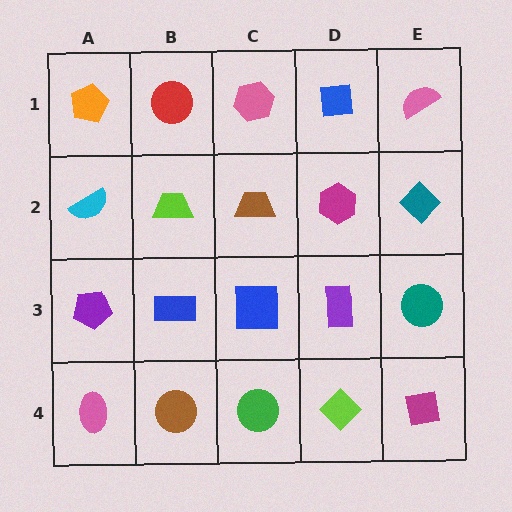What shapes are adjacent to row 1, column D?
A magenta hexagon (row 2, column D), a pink hexagon (row 1, column C), a pink semicircle (row 1, column E).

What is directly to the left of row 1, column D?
A pink hexagon.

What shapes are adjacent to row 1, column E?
A teal diamond (row 2, column E), a blue square (row 1, column D).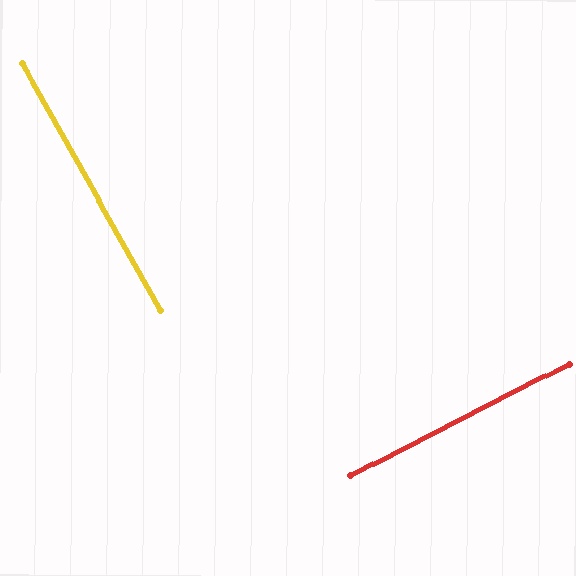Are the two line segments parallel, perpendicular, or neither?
Perpendicular — they meet at approximately 88°.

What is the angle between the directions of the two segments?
Approximately 88 degrees.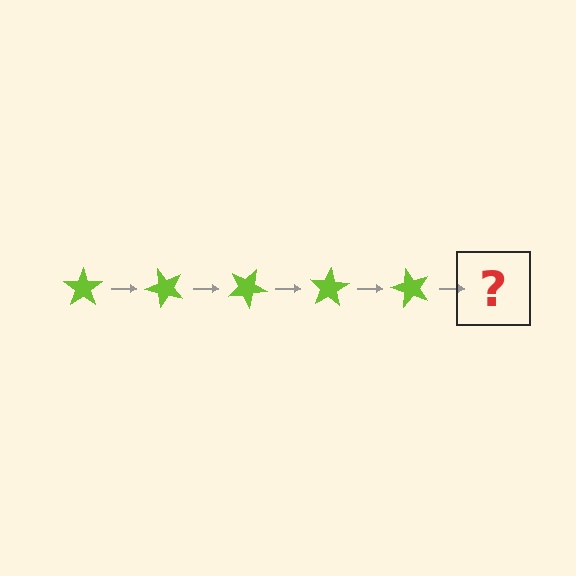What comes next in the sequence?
The next element should be a lime star rotated 250 degrees.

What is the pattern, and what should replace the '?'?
The pattern is that the star rotates 50 degrees each step. The '?' should be a lime star rotated 250 degrees.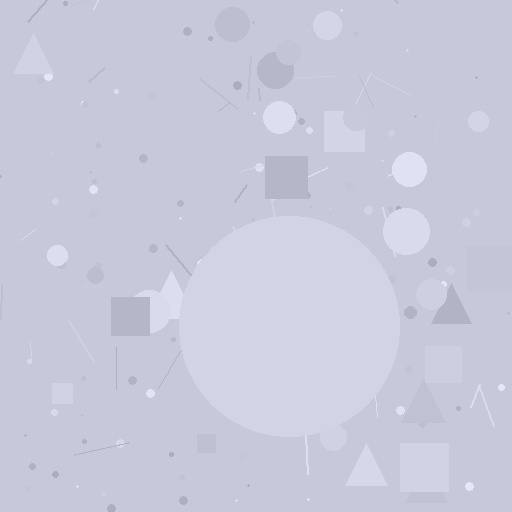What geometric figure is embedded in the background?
A circle is embedded in the background.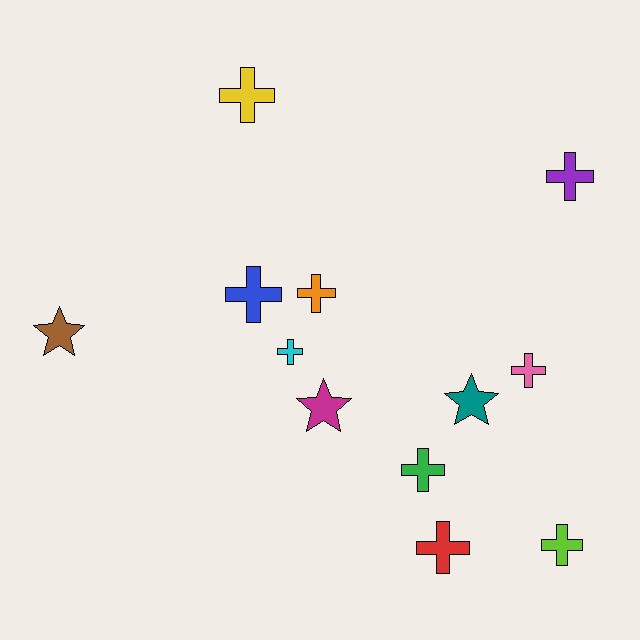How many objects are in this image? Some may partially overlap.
There are 12 objects.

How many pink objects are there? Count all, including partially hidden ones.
There is 1 pink object.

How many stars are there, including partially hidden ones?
There are 3 stars.